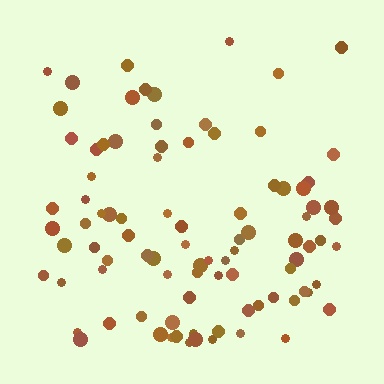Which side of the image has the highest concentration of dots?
The bottom.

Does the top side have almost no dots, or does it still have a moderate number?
Still a moderate number, just noticeably fewer than the bottom.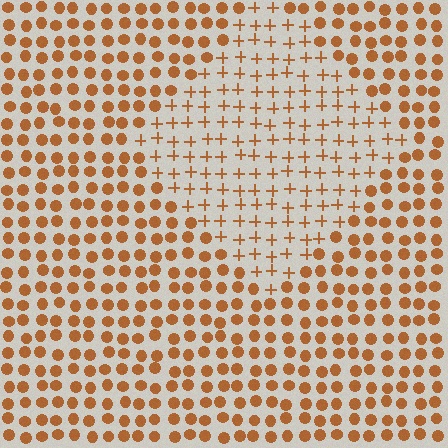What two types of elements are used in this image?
The image uses plus signs inside the diamond region and circles outside it.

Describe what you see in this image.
The image is filled with small brown elements arranged in a uniform grid. A diamond-shaped region contains plus signs, while the surrounding area contains circles. The boundary is defined purely by the change in element shape.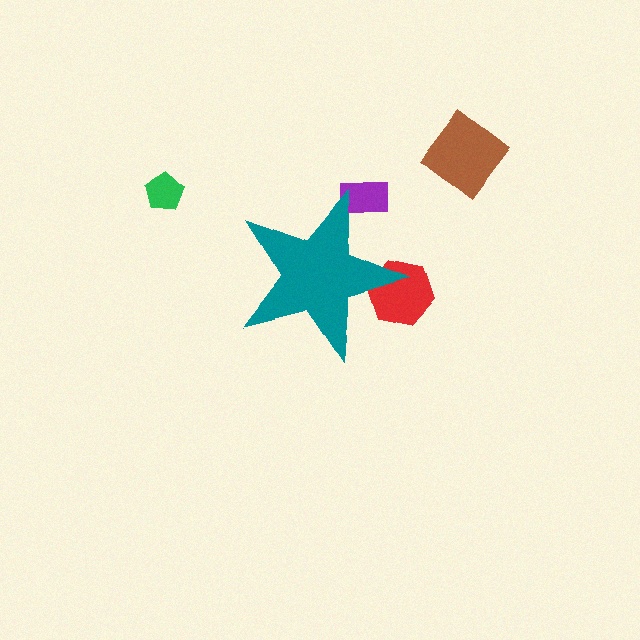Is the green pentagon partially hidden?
No, the green pentagon is fully visible.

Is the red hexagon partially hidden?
Yes, the red hexagon is partially hidden behind the teal star.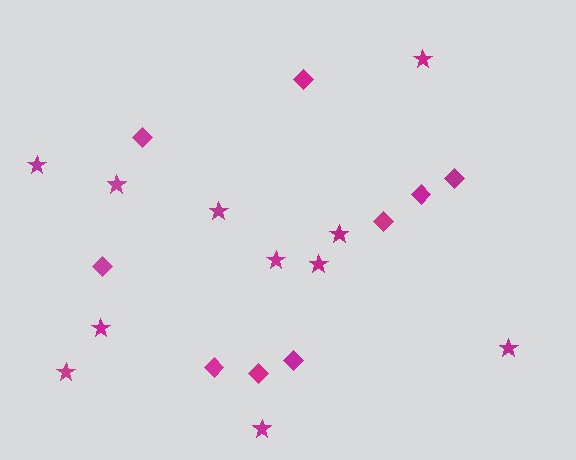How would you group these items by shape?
There are 2 groups: one group of diamonds (9) and one group of stars (11).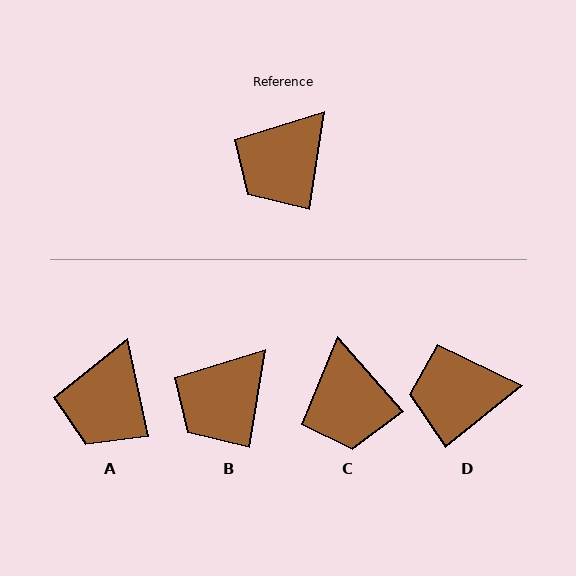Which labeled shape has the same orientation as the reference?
B.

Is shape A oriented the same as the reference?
No, it is off by about 21 degrees.